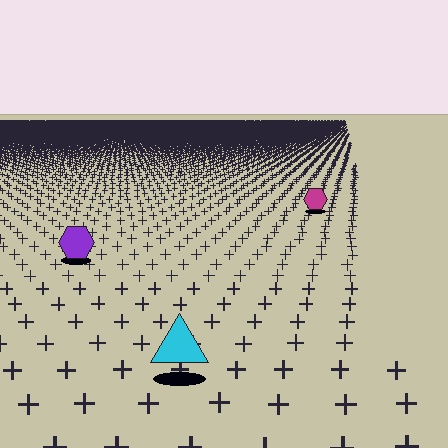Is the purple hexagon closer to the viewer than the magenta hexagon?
Yes. The purple hexagon is closer — you can tell from the texture gradient: the ground texture is coarser near it.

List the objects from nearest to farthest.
From nearest to farthest: the cyan triangle, the purple hexagon, the magenta hexagon.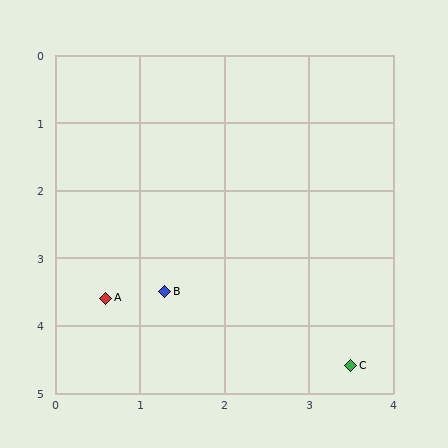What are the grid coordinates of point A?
Point A is at approximately (0.6, 3.6).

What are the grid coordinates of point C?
Point C is at approximately (3.5, 4.6).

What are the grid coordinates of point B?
Point B is at approximately (1.3, 3.5).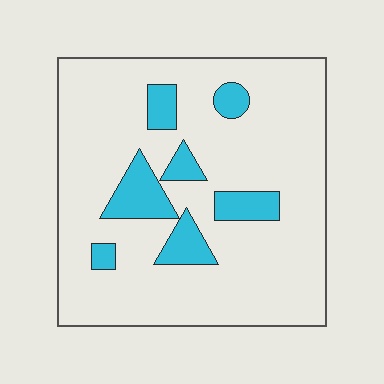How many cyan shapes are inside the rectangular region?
7.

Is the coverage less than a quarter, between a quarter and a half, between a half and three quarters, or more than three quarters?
Less than a quarter.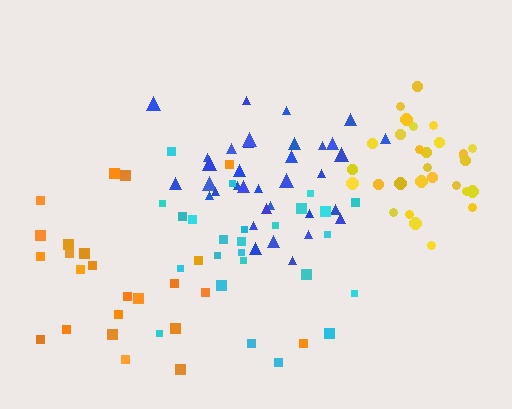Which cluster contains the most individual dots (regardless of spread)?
Blue (35).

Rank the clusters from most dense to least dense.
yellow, blue, cyan, orange.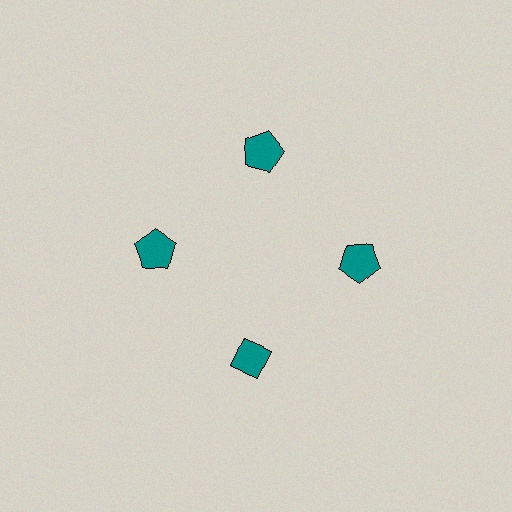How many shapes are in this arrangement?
There are 4 shapes arranged in a ring pattern.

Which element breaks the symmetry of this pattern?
The teal diamond at roughly the 6 o'clock position breaks the symmetry. All other shapes are teal pentagons.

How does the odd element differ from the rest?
It has a different shape: diamond instead of pentagon.